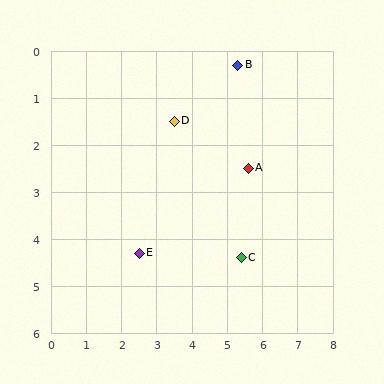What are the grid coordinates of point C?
Point C is at approximately (5.4, 4.4).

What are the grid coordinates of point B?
Point B is at approximately (5.3, 0.3).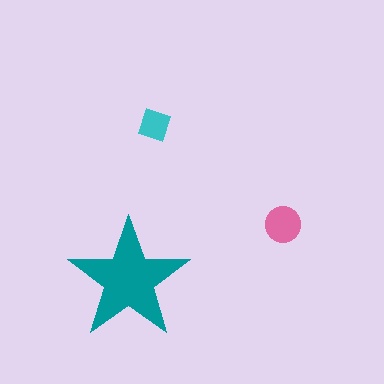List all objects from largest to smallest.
The teal star, the pink circle, the cyan diamond.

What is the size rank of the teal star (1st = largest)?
1st.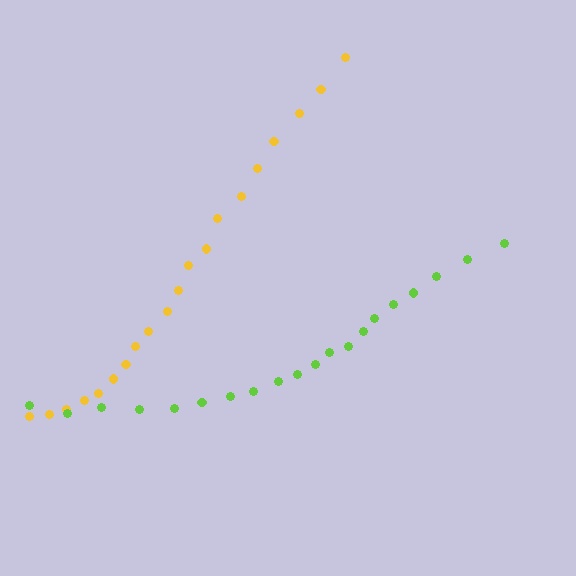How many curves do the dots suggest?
There are 2 distinct paths.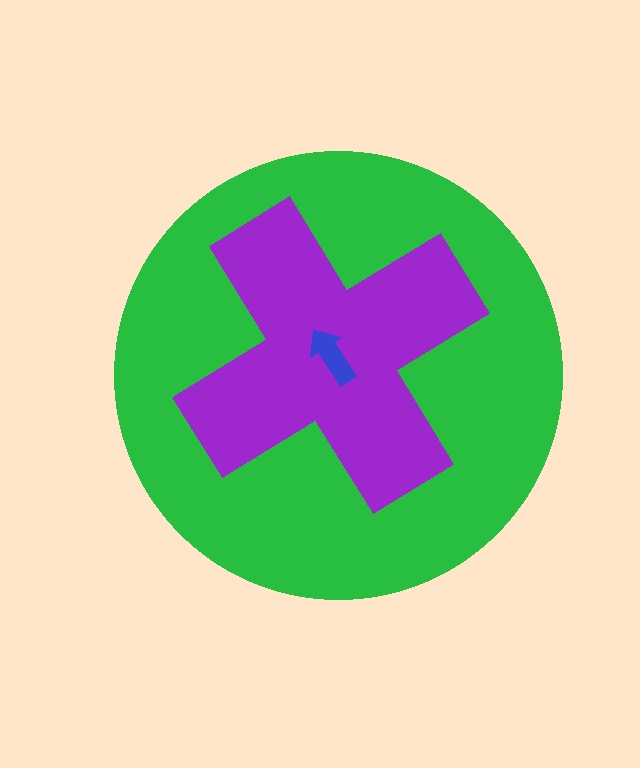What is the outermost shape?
The green circle.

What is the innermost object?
The blue arrow.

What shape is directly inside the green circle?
The purple cross.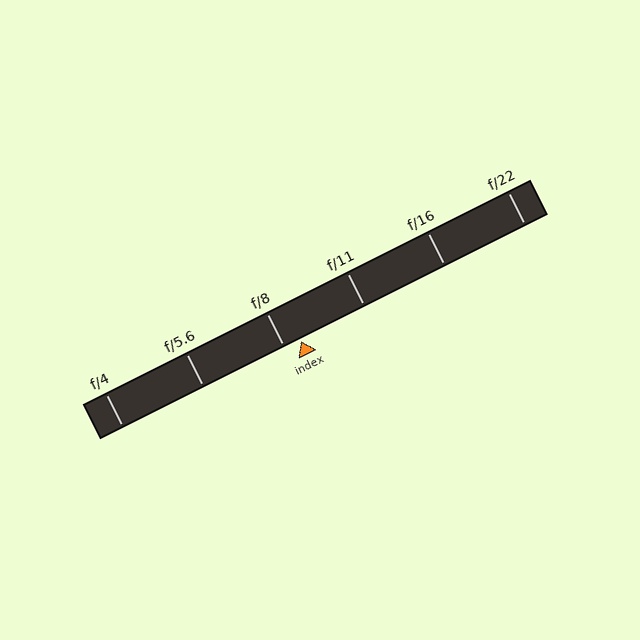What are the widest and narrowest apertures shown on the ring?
The widest aperture shown is f/4 and the narrowest is f/22.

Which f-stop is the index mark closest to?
The index mark is closest to f/8.